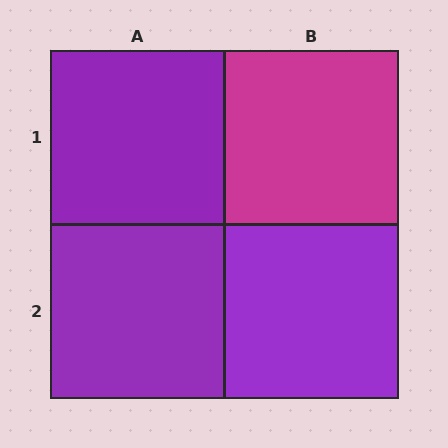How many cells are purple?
3 cells are purple.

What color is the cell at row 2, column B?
Purple.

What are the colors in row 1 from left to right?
Purple, magenta.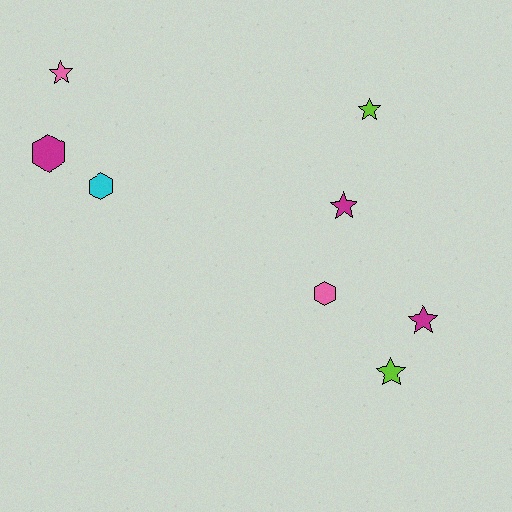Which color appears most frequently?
Magenta, with 3 objects.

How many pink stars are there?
There is 1 pink star.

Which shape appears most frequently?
Star, with 5 objects.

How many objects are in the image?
There are 8 objects.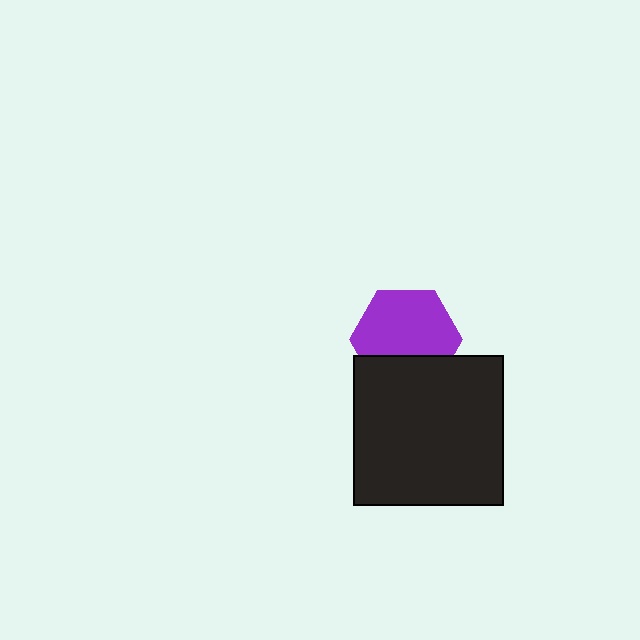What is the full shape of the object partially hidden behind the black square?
The partially hidden object is a purple hexagon.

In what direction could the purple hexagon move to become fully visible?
The purple hexagon could move up. That would shift it out from behind the black square entirely.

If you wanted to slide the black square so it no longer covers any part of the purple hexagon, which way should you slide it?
Slide it down — that is the most direct way to separate the two shapes.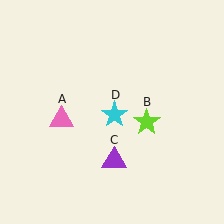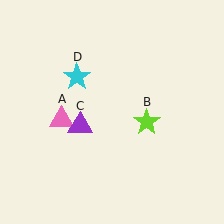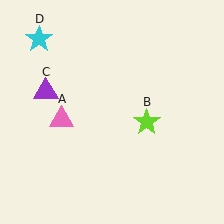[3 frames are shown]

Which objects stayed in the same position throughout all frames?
Pink triangle (object A) and lime star (object B) remained stationary.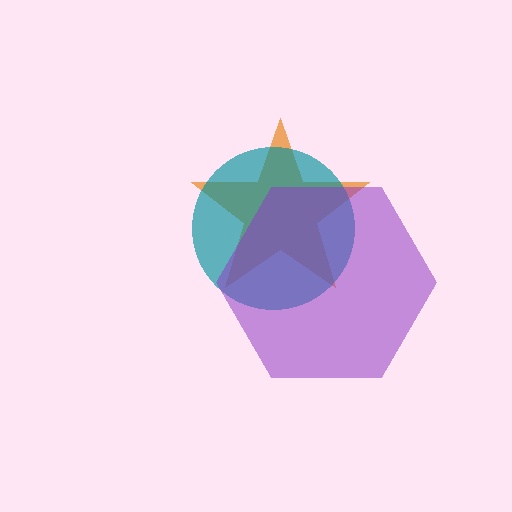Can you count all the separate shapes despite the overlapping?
Yes, there are 3 separate shapes.